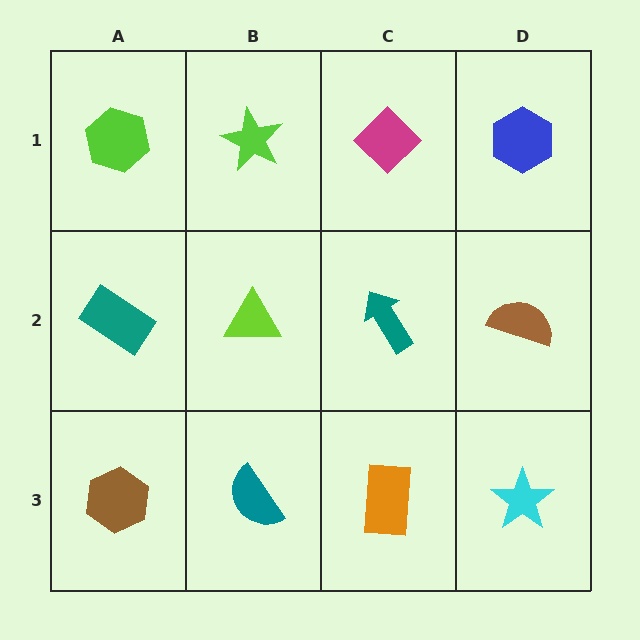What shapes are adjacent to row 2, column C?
A magenta diamond (row 1, column C), an orange rectangle (row 3, column C), a lime triangle (row 2, column B), a brown semicircle (row 2, column D).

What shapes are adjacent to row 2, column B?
A lime star (row 1, column B), a teal semicircle (row 3, column B), a teal rectangle (row 2, column A), a teal arrow (row 2, column C).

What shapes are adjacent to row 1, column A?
A teal rectangle (row 2, column A), a lime star (row 1, column B).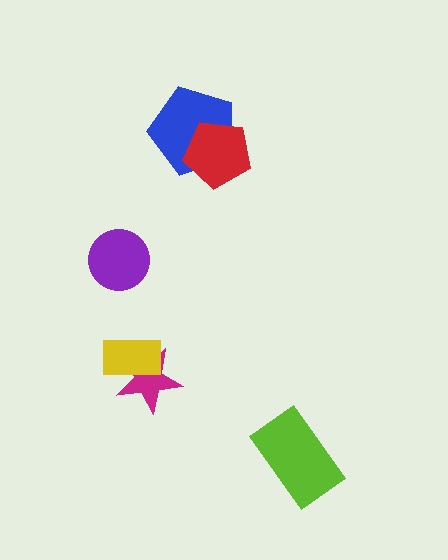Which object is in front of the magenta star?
The yellow rectangle is in front of the magenta star.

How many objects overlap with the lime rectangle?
0 objects overlap with the lime rectangle.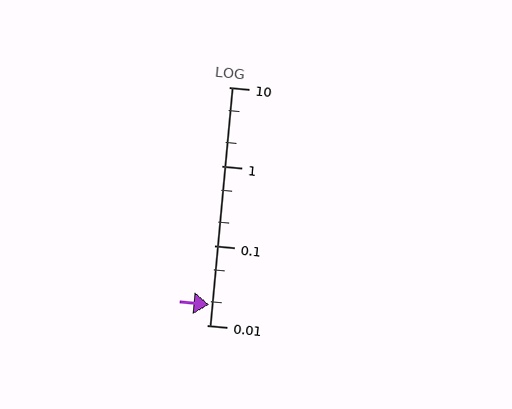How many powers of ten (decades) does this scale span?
The scale spans 3 decades, from 0.01 to 10.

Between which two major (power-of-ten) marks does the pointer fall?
The pointer is between 0.01 and 0.1.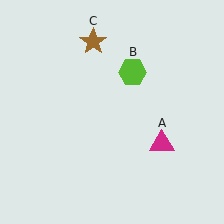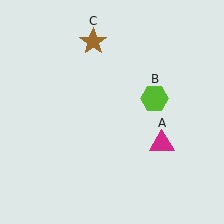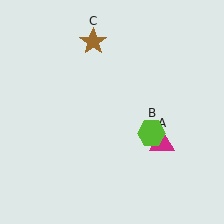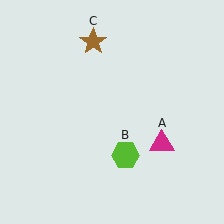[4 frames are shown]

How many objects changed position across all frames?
1 object changed position: lime hexagon (object B).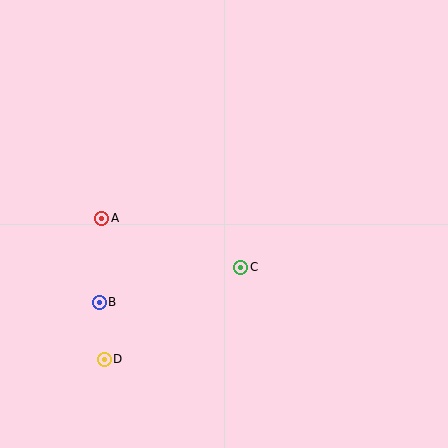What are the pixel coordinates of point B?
Point B is at (99, 302).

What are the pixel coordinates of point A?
Point A is at (102, 218).